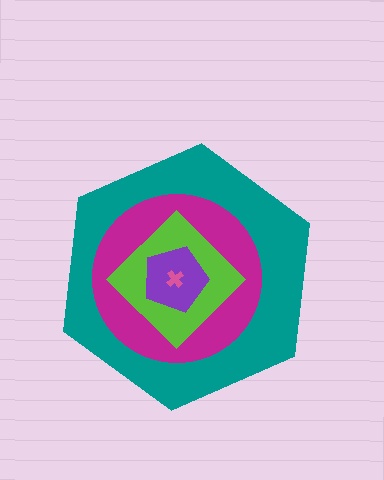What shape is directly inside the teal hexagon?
The magenta circle.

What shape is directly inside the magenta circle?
The lime diamond.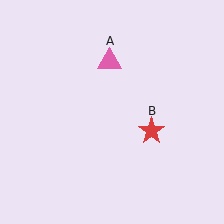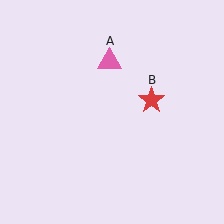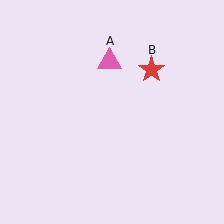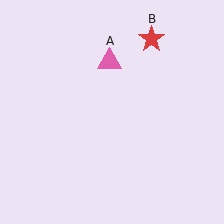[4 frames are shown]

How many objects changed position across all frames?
1 object changed position: red star (object B).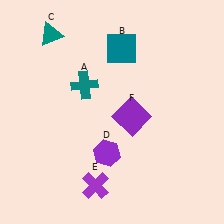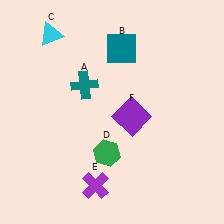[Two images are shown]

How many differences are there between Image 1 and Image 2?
There are 2 differences between the two images.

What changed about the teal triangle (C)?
In Image 1, C is teal. In Image 2, it changed to cyan.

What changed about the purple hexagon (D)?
In Image 1, D is purple. In Image 2, it changed to green.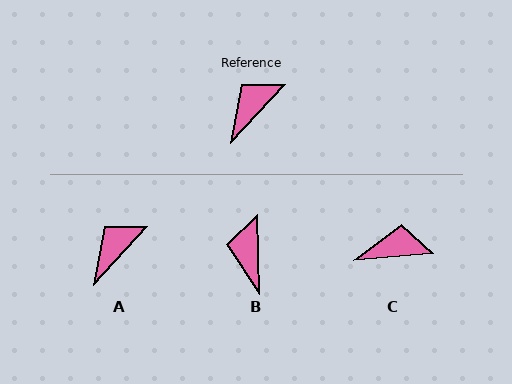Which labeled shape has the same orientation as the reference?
A.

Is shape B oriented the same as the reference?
No, it is off by about 44 degrees.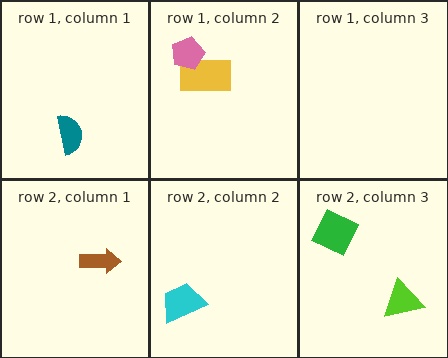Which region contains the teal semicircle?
The row 1, column 1 region.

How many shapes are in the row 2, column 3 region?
2.